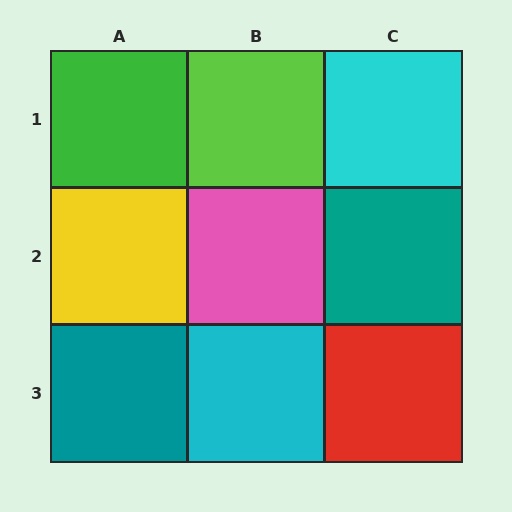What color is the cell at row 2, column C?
Teal.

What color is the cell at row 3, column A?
Teal.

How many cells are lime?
1 cell is lime.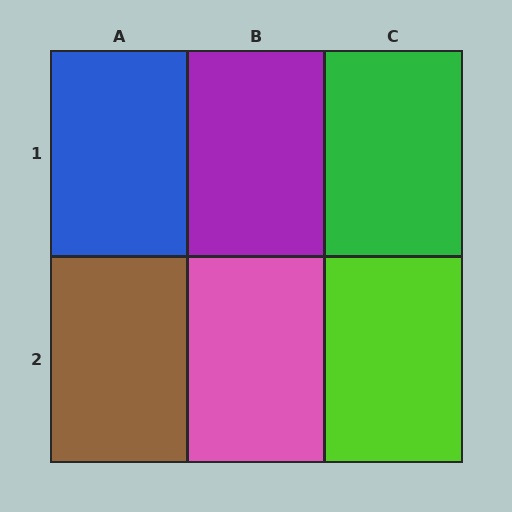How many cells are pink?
1 cell is pink.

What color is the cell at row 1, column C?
Green.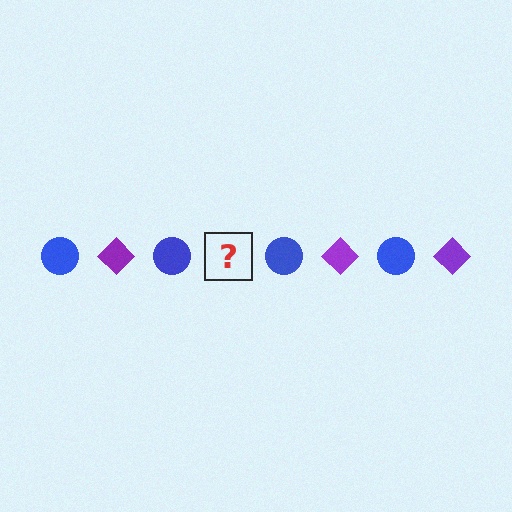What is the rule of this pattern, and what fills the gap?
The rule is that the pattern alternates between blue circle and purple diamond. The gap should be filled with a purple diamond.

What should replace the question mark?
The question mark should be replaced with a purple diamond.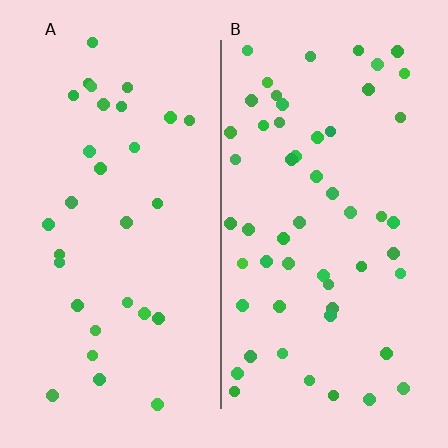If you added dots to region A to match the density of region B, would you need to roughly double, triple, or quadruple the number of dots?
Approximately double.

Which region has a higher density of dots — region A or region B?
B (the right).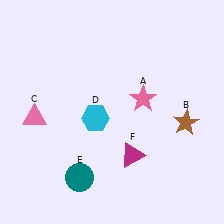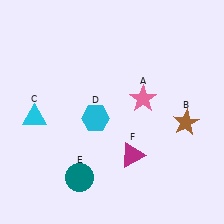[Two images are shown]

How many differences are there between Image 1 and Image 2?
There is 1 difference between the two images.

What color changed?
The triangle (C) changed from pink in Image 1 to cyan in Image 2.